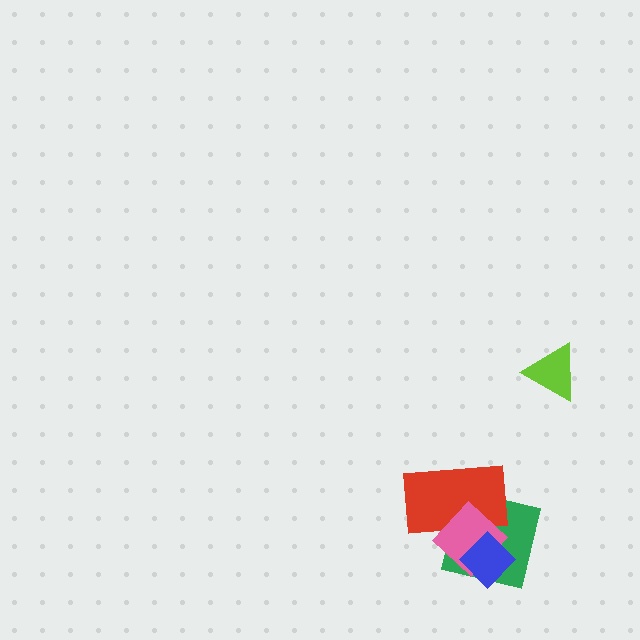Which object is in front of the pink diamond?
The blue diamond is in front of the pink diamond.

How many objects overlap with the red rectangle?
3 objects overlap with the red rectangle.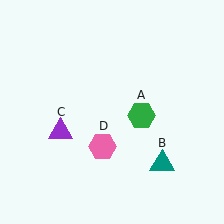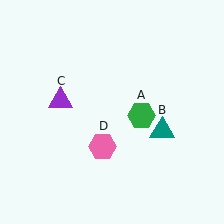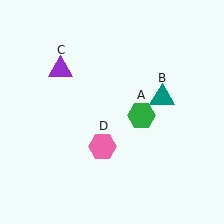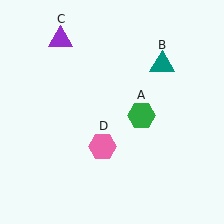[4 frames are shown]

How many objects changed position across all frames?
2 objects changed position: teal triangle (object B), purple triangle (object C).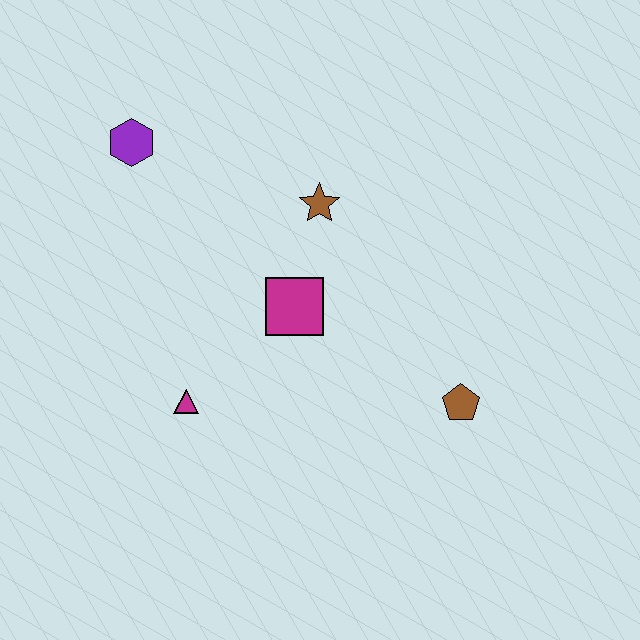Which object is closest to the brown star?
The magenta square is closest to the brown star.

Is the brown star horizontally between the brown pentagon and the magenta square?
Yes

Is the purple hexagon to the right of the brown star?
No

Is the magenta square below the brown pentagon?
No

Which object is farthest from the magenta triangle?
The brown pentagon is farthest from the magenta triangle.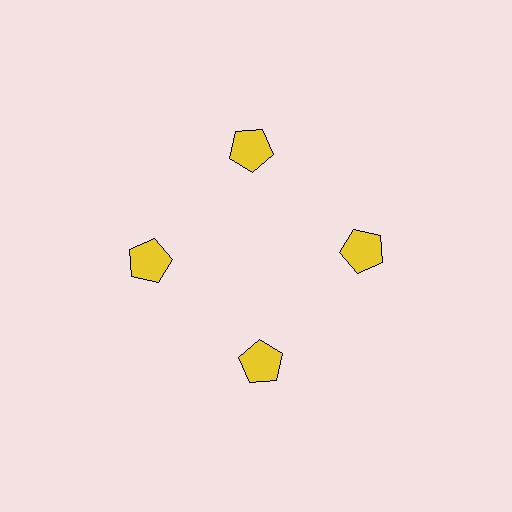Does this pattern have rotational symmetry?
Yes, this pattern has 4-fold rotational symmetry. It looks the same after rotating 90 degrees around the center.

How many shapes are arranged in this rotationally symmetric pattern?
There are 4 shapes, arranged in 4 groups of 1.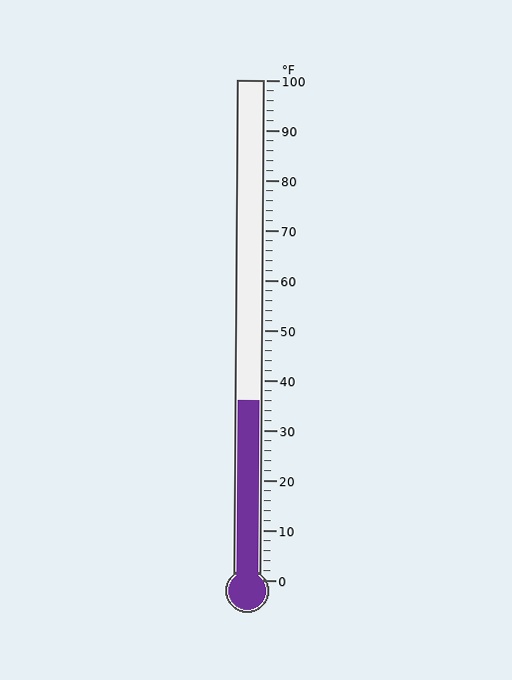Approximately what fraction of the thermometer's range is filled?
The thermometer is filled to approximately 35% of its range.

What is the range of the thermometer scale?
The thermometer scale ranges from 0°F to 100°F.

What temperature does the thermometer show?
The thermometer shows approximately 36°F.